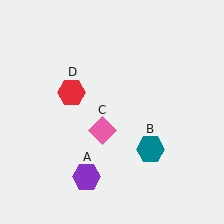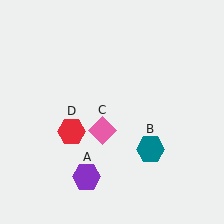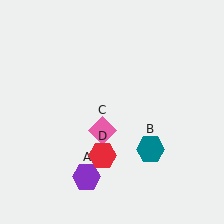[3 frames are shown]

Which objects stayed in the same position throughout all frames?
Purple hexagon (object A) and teal hexagon (object B) and pink diamond (object C) remained stationary.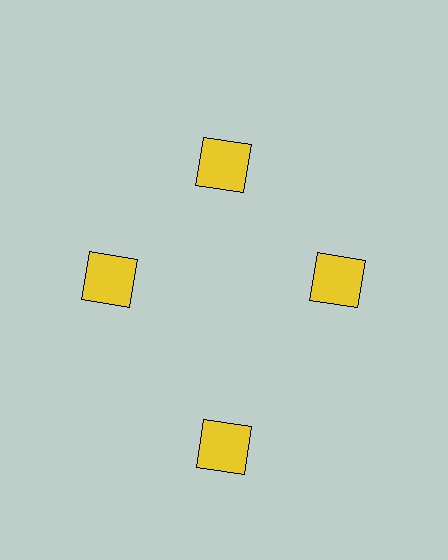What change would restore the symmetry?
The symmetry would be restored by moving it inward, back onto the ring so that all 4 squares sit at equal angles and equal distance from the center.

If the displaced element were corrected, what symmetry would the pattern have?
It would have 4-fold rotational symmetry — the pattern would map onto itself every 90 degrees.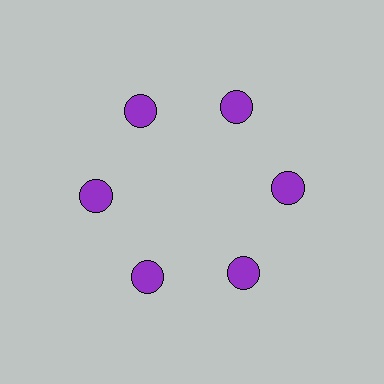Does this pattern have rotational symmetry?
Yes, this pattern has 6-fold rotational symmetry. It looks the same after rotating 60 degrees around the center.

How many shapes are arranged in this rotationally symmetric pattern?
There are 6 shapes, arranged in 6 groups of 1.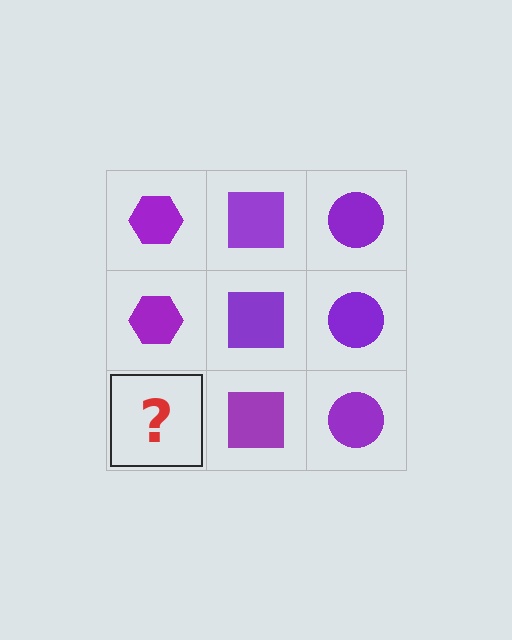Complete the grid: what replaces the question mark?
The question mark should be replaced with a purple hexagon.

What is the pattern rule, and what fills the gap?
The rule is that each column has a consistent shape. The gap should be filled with a purple hexagon.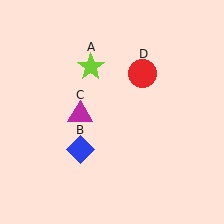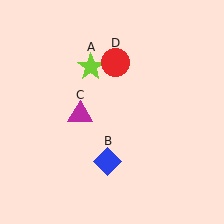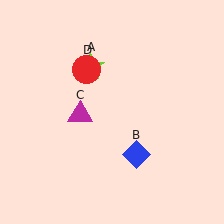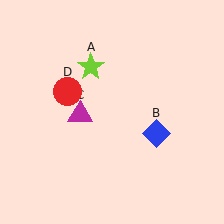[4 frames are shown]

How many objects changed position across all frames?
2 objects changed position: blue diamond (object B), red circle (object D).